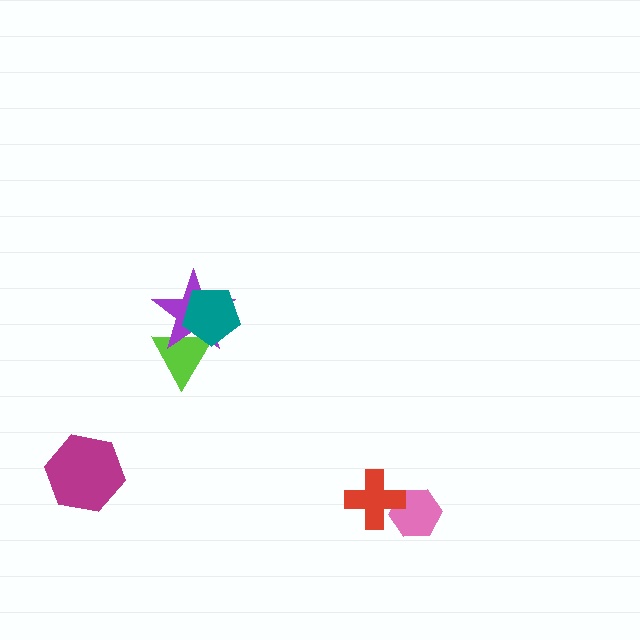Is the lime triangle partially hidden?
Yes, it is partially covered by another shape.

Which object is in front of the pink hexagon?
The red cross is in front of the pink hexagon.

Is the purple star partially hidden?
Yes, it is partially covered by another shape.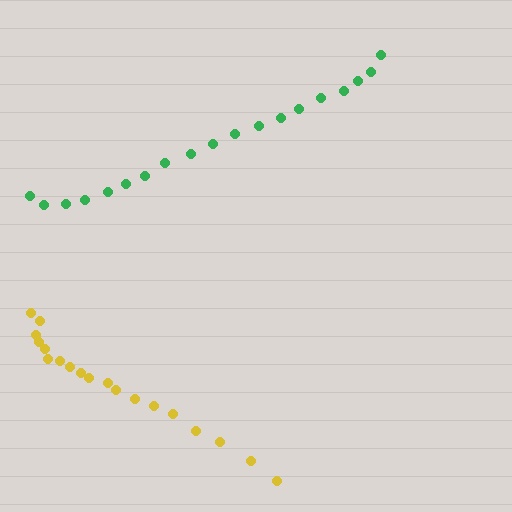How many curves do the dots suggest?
There are 2 distinct paths.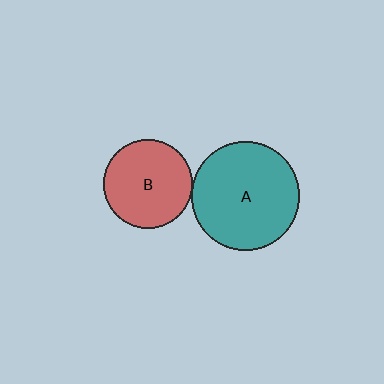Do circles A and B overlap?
Yes.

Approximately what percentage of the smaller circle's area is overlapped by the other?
Approximately 5%.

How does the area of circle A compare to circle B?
Approximately 1.5 times.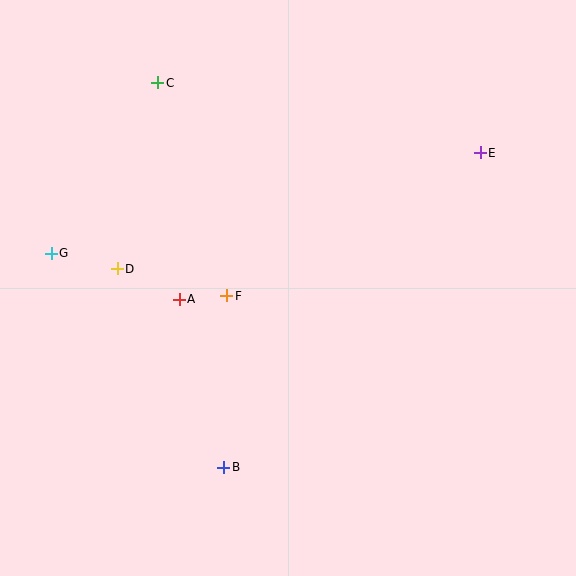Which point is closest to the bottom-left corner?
Point B is closest to the bottom-left corner.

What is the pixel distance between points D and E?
The distance between D and E is 381 pixels.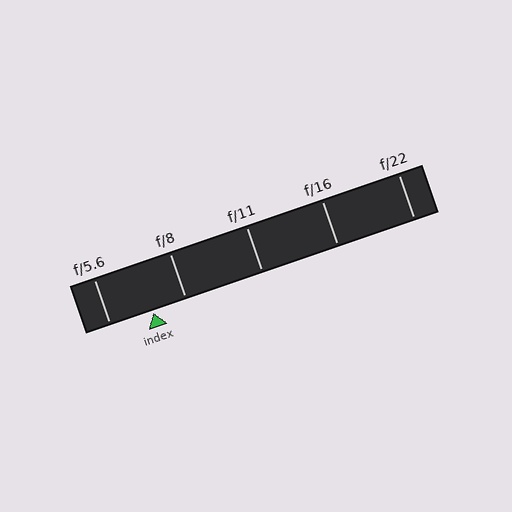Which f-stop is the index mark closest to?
The index mark is closest to f/8.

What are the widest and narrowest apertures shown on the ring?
The widest aperture shown is f/5.6 and the narrowest is f/22.